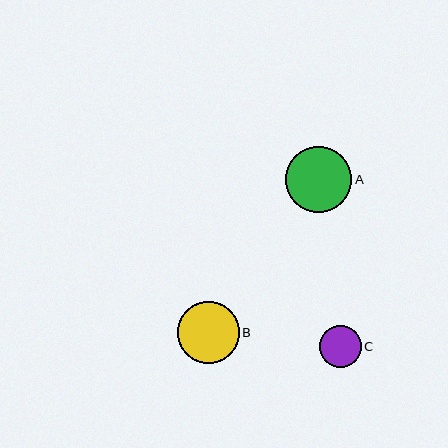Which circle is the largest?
Circle A is the largest with a size of approximately 66 pixels.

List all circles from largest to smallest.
From largest to smallest: A, B, C.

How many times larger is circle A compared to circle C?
Circle A is approximately 1.6 times the size of circle C.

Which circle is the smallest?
Circle C is the smallest with a size of approximately 42 pixels.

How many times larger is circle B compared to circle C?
Circle B is approximately 1.5 times the size of circle C.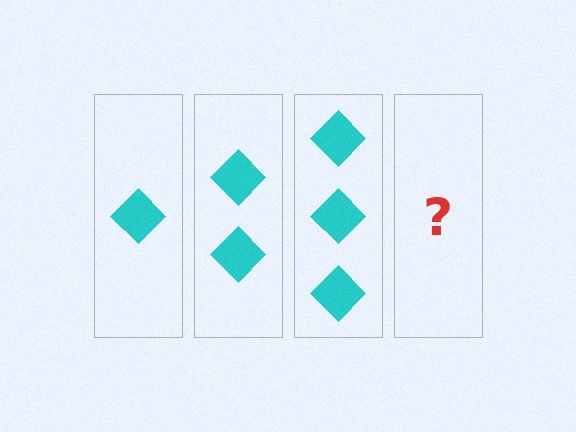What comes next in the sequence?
The next element should be 4 diamonds.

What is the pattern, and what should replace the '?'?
The pattern is that each step adds one more diamond. The '?' should be 4 diamonds.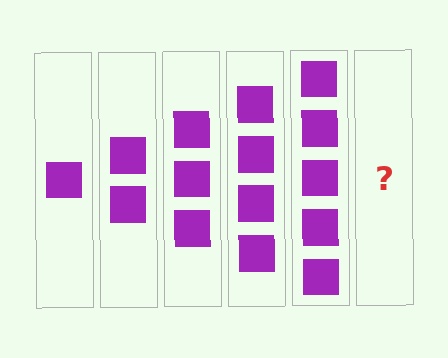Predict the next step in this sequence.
The next step is 6 squares.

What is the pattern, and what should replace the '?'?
The pattern is that each step adds one more square. The '?' should be 6 squares.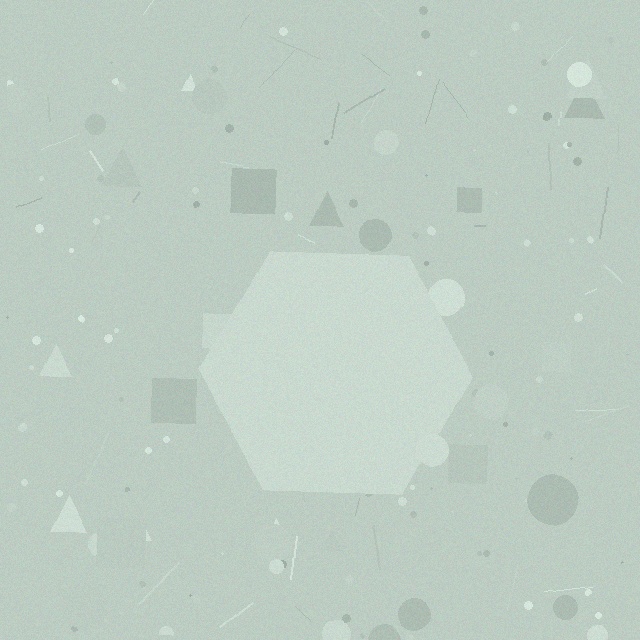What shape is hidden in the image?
A hexagon is hidden in the image.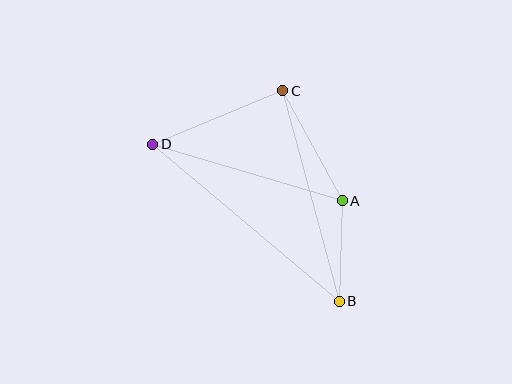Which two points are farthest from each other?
Points B and D are farthest from each other.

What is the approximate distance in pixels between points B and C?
The distance between B and C is approximately 218 pixels.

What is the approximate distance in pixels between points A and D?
The distance between A and D is approximately 198 pixels.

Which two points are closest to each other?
Points A and B are closest to each other.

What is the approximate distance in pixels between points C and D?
The distance between C and D is approximately 140 pixels.